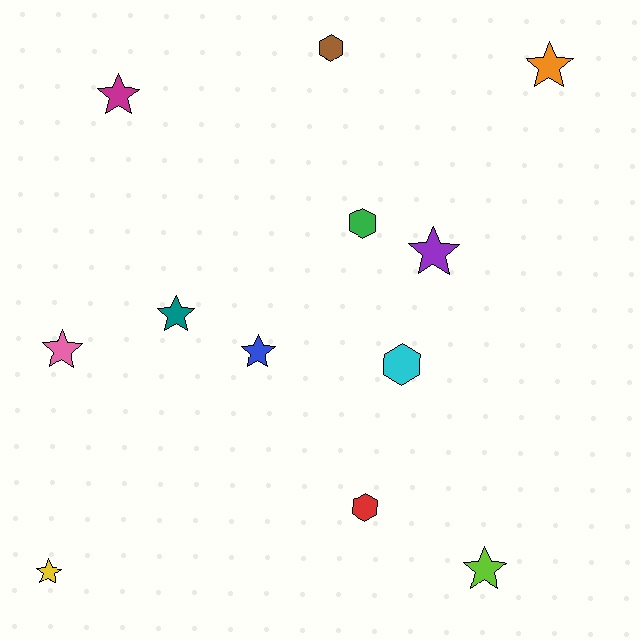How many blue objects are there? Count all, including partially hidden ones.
There is 1 blue object.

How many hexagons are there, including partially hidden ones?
There are 4 hexagons.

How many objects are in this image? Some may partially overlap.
There are 12 objects.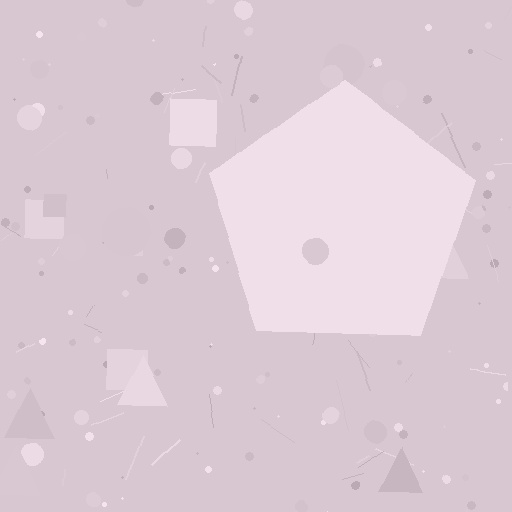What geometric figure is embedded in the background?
A pentagon is embedded in the background.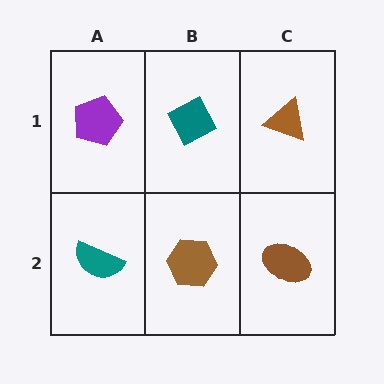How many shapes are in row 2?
3 shapes.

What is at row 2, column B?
A brown hexagon.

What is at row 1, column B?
A teal diamond.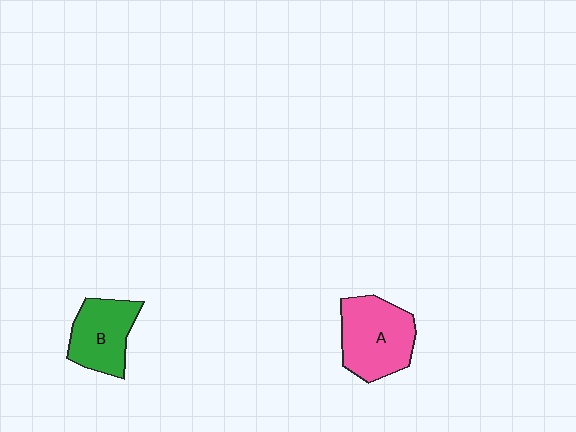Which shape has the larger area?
Shape A (pink).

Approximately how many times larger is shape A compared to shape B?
Approximately 1.3 times.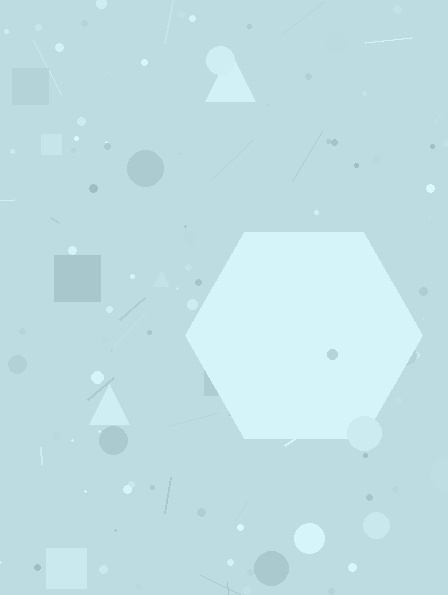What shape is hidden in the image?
A hexagon is hidden in the image.